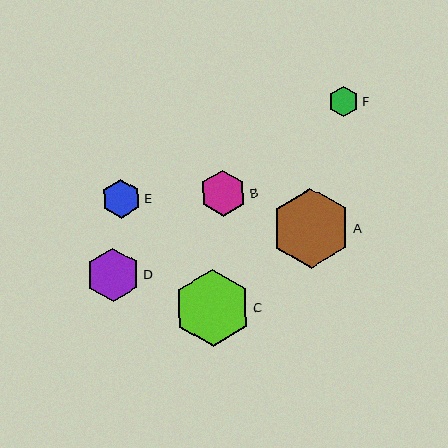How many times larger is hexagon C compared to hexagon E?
Hexagon C is approximately 1.9 times the size of hexagon E.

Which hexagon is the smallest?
Hexagon F is the smallest with a size of approximately 31 pixels.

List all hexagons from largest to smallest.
From largest to smallest: A, C, D, B, E, F.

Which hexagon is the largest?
Hexagon A is the largest with a size of approximately 79 pixels.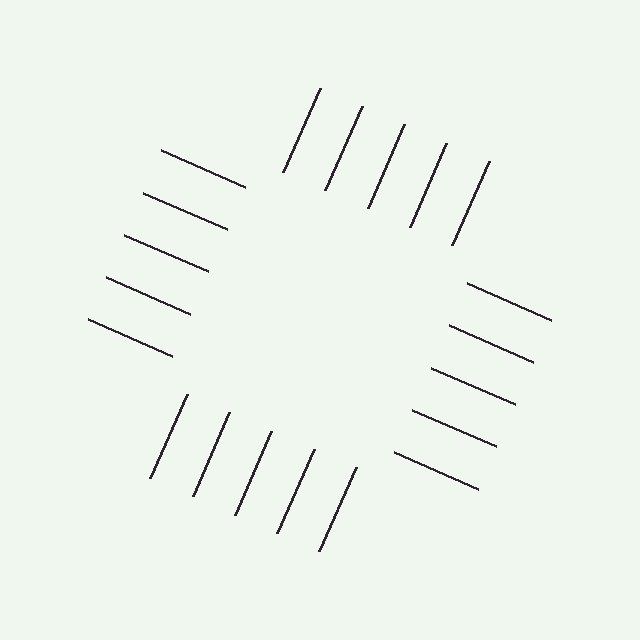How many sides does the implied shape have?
4 sides — the line-ends trace a square.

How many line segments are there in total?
20 — 5 along each of the 4 edges.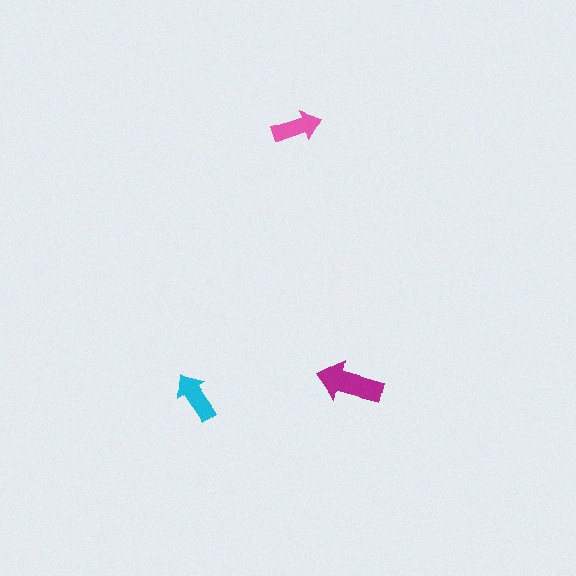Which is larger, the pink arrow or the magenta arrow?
The magenta one.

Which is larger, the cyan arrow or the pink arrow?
The cyan one.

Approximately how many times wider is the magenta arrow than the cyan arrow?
About 1.5 times wider.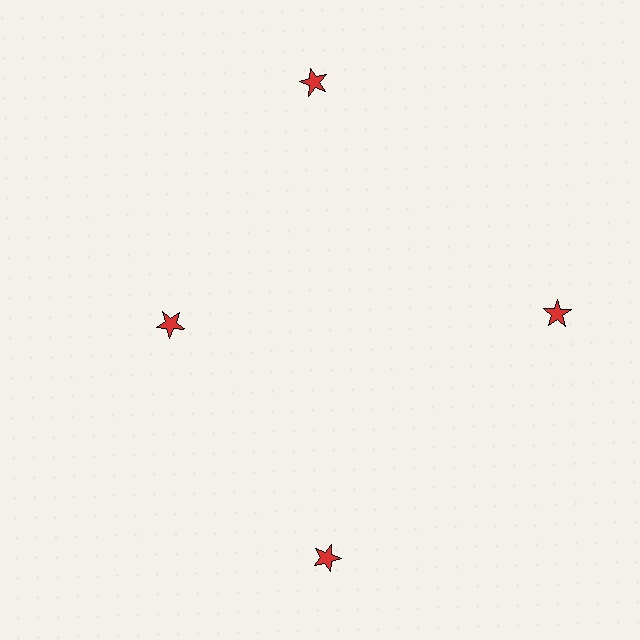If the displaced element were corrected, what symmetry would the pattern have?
It would have 4-fold rotational symmetry — the pattern would map onto itself every 90 degrees.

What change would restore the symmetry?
The symmetry would be restored by moving it outward, back onto the ring so that all 4 stars sit at equal angles and equal distance from the center.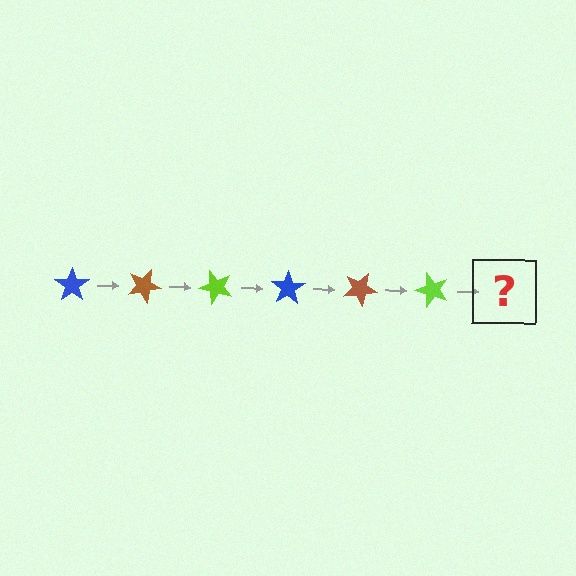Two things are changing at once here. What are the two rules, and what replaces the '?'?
The two rules are that it rotates 25 degrees each step and the color cycles through blue, brown, and lime. The '?' should be a blue star, rotated 150 degrees from the start.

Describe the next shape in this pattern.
It should be a blue star, rotated 150 degrees from the start.